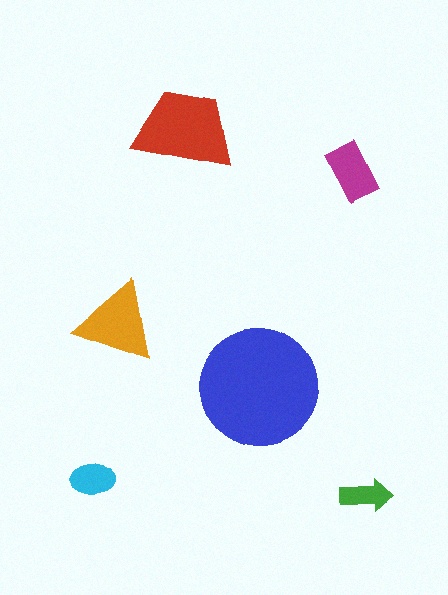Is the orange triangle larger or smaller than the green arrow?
Larger.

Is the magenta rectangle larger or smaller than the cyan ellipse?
Larger.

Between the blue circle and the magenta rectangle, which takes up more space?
The blue circle.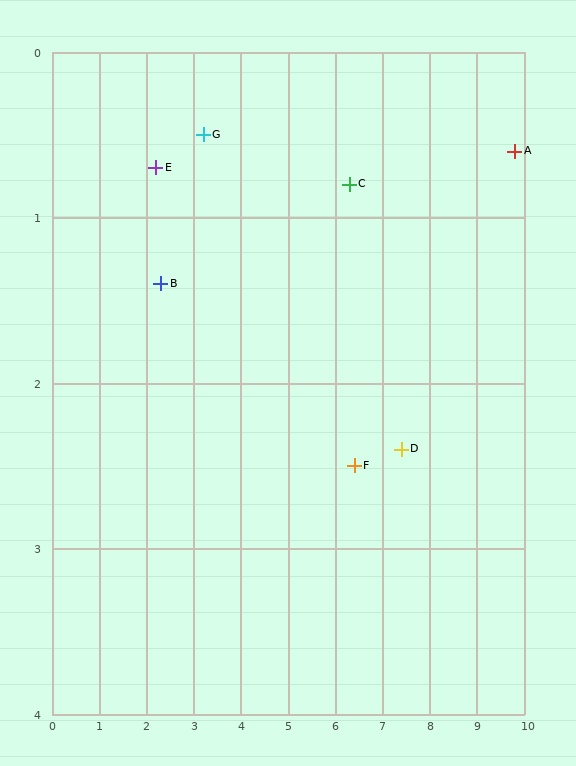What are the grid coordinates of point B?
Point B is at approximately (2.3, 1.4).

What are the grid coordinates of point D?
Point D is at approximately (7.4, 2.4).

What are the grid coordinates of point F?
Point F is at approximately (6.4, 2.5).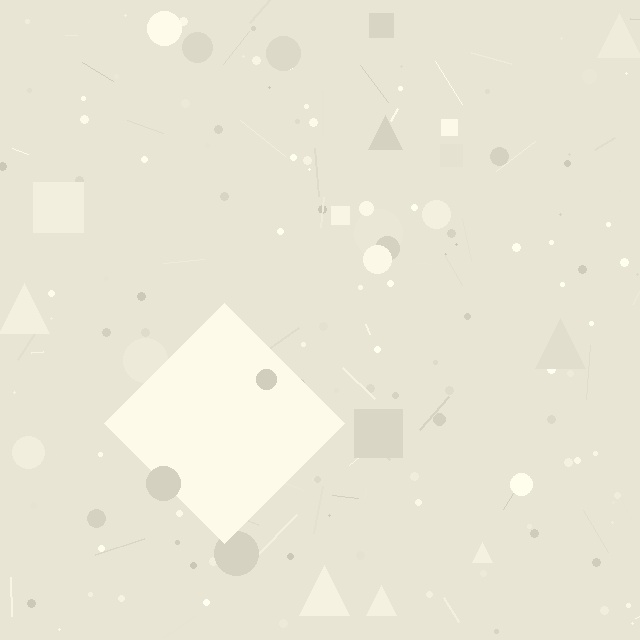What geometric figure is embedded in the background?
A diamond is embedded in the background.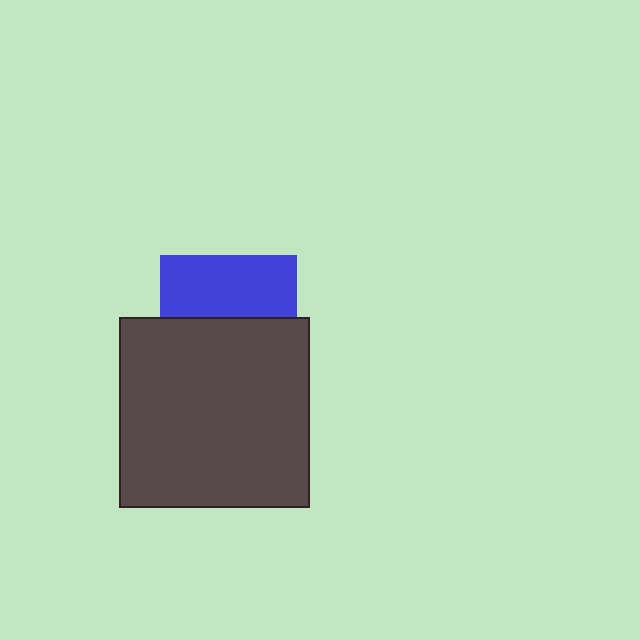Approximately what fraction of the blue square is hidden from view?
Roughly 54% of the blue square is hidden behind the dark gray square.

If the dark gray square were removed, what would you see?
You would see the complete blue square.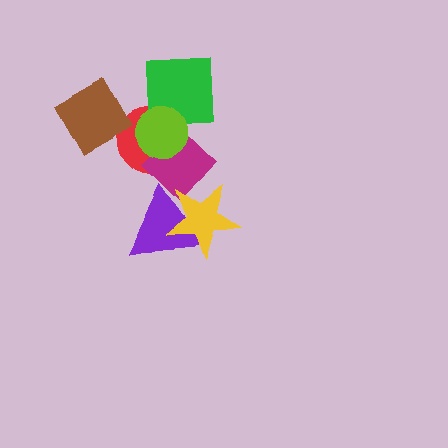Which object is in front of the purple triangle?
The yellow star is in front of the purple triangle.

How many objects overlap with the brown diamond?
1 object overlaps with the brown diamond.